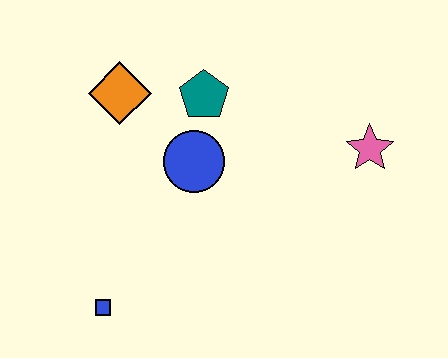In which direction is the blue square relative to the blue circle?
The blue square is below the blue circle.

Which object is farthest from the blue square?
The pink star is farthest from the blue square.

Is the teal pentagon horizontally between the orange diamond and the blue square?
No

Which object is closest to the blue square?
The blue circle is closest to the blue square.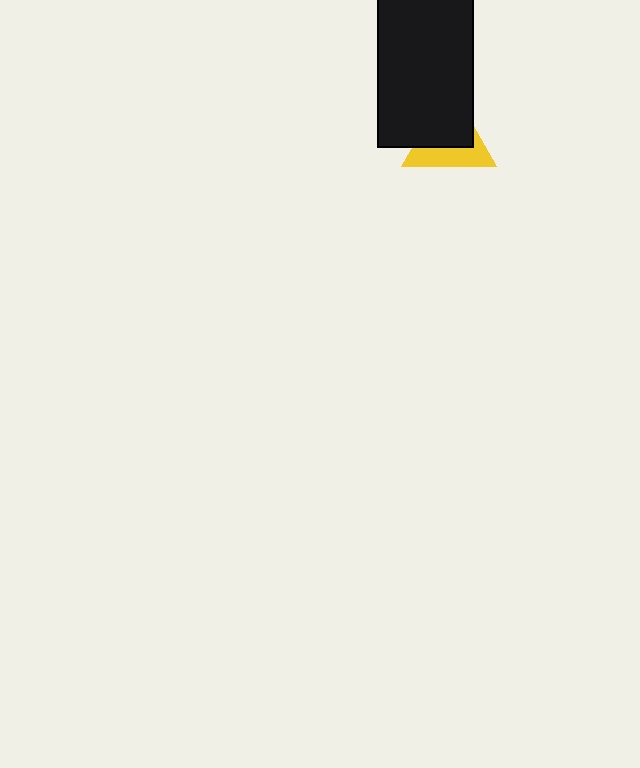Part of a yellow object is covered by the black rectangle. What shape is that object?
It is a triangle.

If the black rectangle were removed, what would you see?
You would see the complete yellow triangle.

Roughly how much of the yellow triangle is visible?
About half of it is visible (roughly 45%).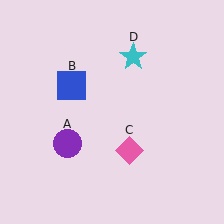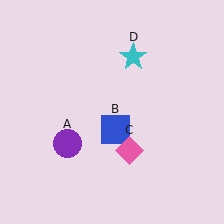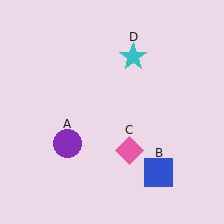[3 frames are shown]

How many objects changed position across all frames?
1 object changed position: blue square (object B).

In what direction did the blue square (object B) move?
The blue square (object B) moved down and to the right.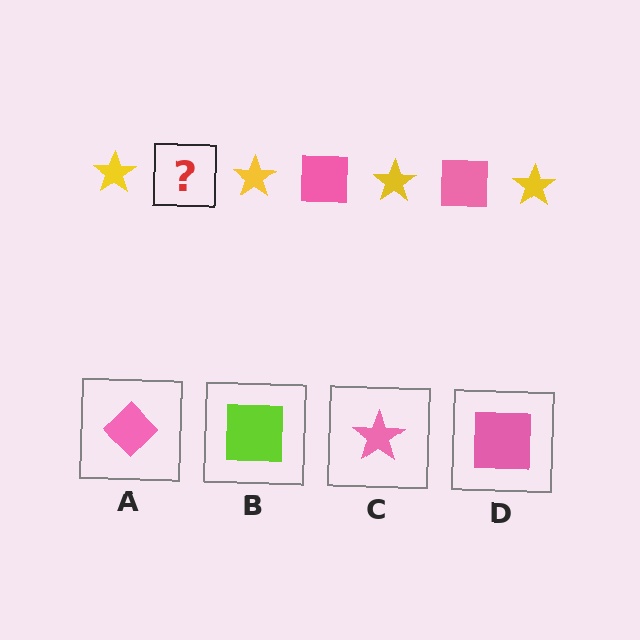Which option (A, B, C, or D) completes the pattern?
D.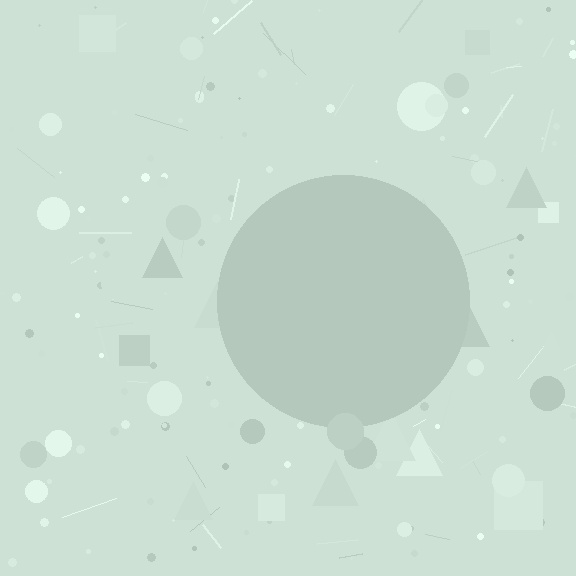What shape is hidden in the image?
A circle is hidden in the image.